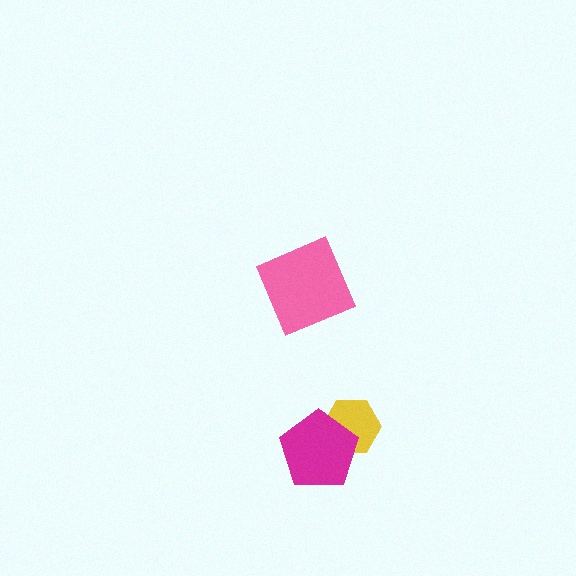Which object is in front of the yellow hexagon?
The magenta pentagon is in front of the yellow hexagon.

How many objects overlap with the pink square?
0 objects overlap with the pink square.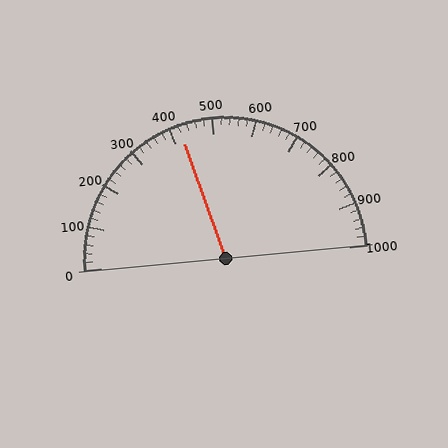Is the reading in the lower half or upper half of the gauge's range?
The reading is in the lower half of the range (0 to 1000).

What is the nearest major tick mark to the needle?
The nearest major tick mark is 400.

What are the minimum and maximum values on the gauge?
The gauge ranges from 0 to 1000.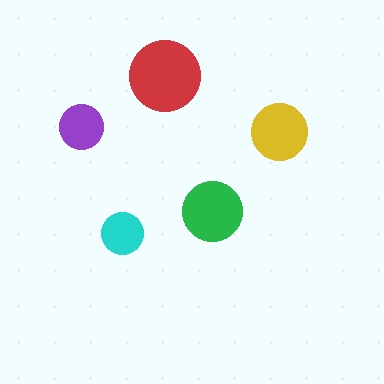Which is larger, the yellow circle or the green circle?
The green one.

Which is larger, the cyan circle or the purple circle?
The purple one.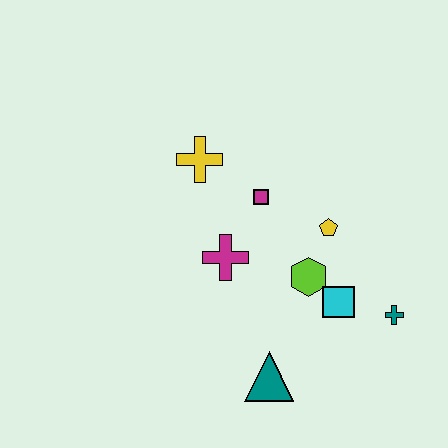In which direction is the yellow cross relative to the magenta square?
The yellow cross is to the left of the magenta square.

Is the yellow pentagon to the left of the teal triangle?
No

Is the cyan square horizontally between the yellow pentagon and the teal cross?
Yes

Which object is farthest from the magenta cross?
The teal cross is farthest from the magenta cross.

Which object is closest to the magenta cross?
The magenta square is closest to the magenta cross.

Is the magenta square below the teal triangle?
No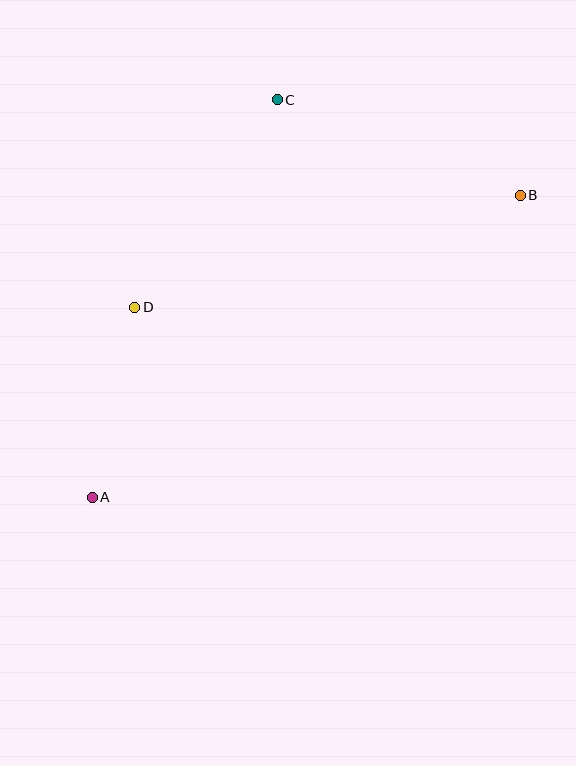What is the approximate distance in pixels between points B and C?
The distance between B and C is approximately 261 pixels.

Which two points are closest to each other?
Points A and D are closest to each other.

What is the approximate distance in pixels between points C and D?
The distance between C and D is approximately 252 pixels.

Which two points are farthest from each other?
Points A and B are farthest from each other.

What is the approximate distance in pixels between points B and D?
The distance between B and D is approximately 401 pixels.